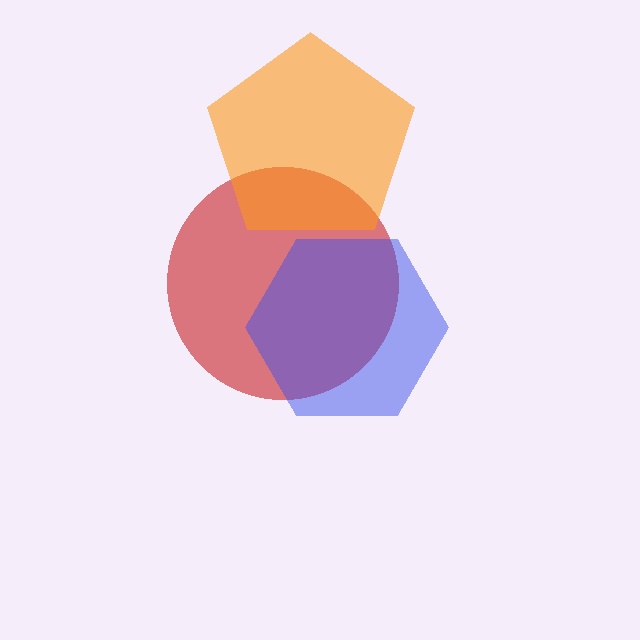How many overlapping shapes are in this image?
There are 3 overlapping shapes in the image.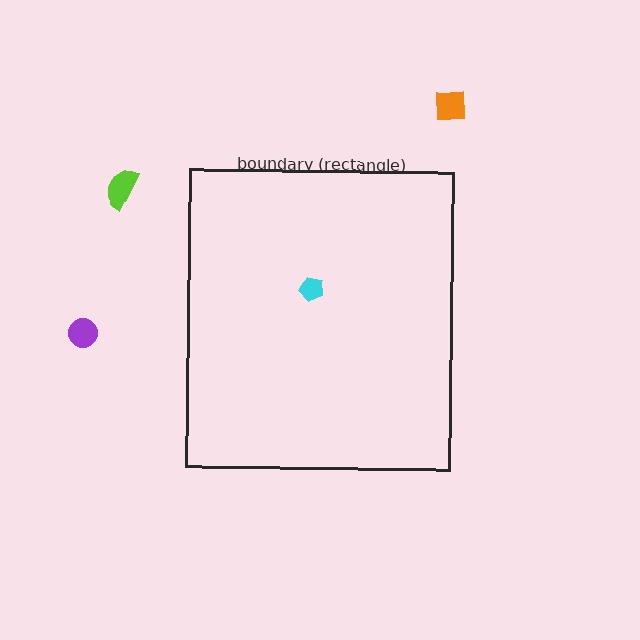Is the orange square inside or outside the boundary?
Outside.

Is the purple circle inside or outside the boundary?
Outside.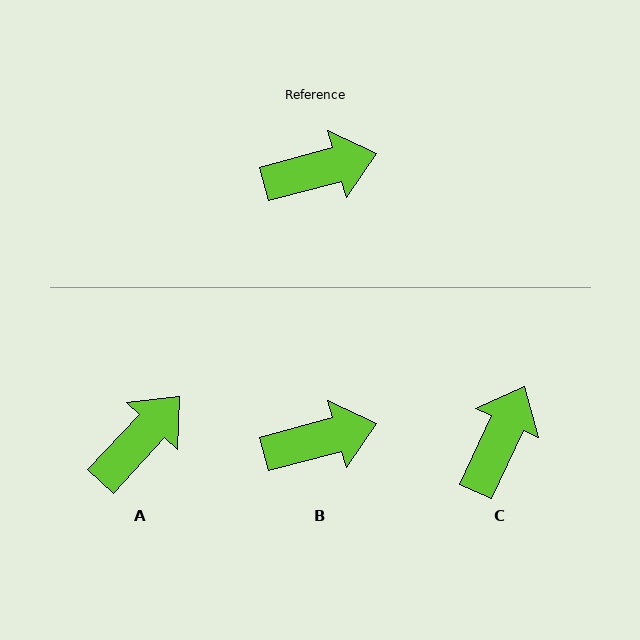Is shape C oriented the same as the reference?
No, it is off by about 50 degrees.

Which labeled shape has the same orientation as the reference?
B.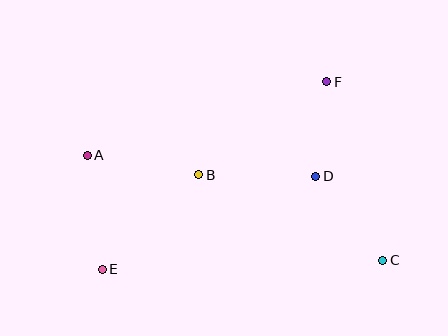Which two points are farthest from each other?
Points A and C are farthest from each other.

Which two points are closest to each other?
Points D and F are closest to each other.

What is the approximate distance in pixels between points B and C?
The distance between B and C is approximately 203 pixels.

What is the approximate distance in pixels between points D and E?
The distance between D and E is approximately 233 pixels.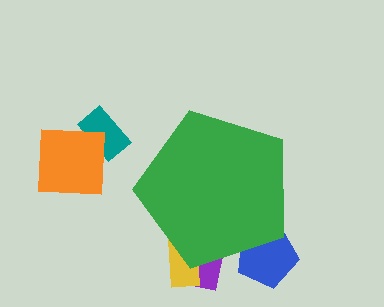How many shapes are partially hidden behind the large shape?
3 shapes are partially hidden.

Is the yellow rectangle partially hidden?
Yes, the yellow rectangle is partially hidden behind the green pentagon.